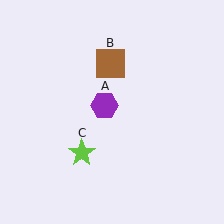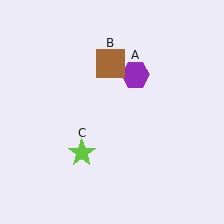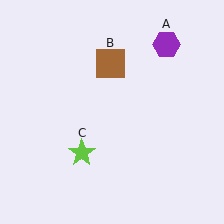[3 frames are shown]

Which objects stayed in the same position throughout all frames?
Brown square (object B) and lime star (object C) remained stationary.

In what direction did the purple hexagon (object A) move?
The purple hexagon (object A) moved up and to the right.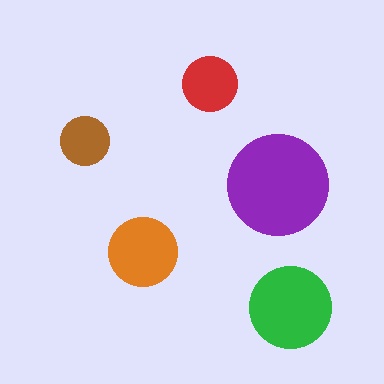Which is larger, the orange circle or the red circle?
The orange one.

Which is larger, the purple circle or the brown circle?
The purple one.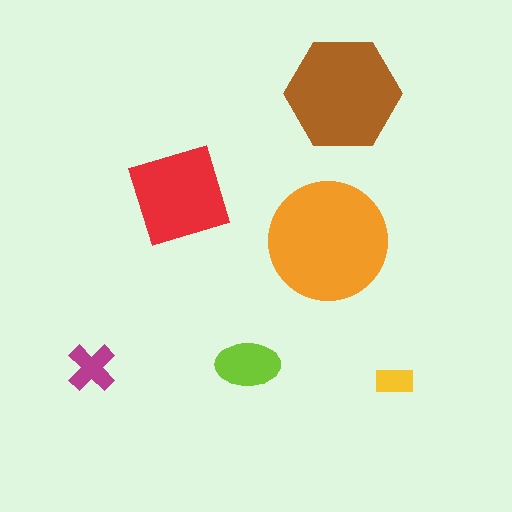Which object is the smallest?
The yellow rectangle.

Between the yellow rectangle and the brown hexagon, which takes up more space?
The brown hexagon.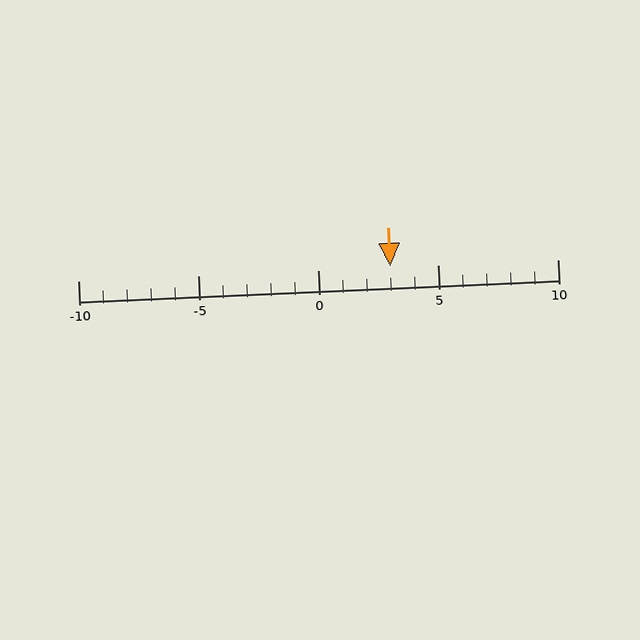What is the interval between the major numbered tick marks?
The major tick marks are spaced 5 units apart.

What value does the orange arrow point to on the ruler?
The orange arrow points to approximately 3.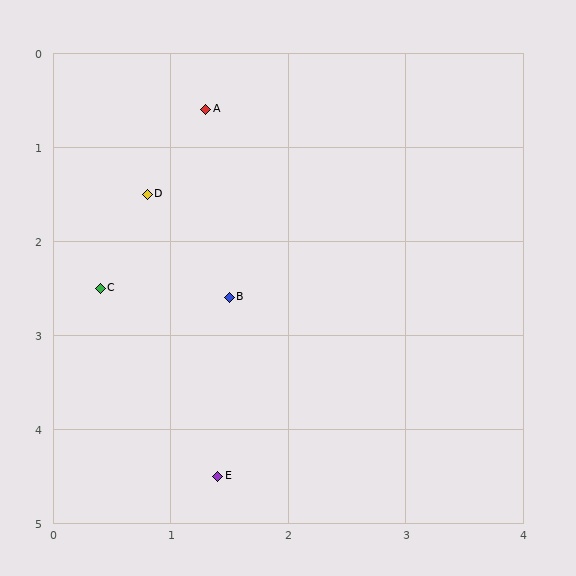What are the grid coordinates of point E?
Point E is at approximately (1.4, 4.5).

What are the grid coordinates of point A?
Point A is at approximately (1.3, 0.6).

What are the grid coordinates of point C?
Point C is at approximately (0.4, 2.5).